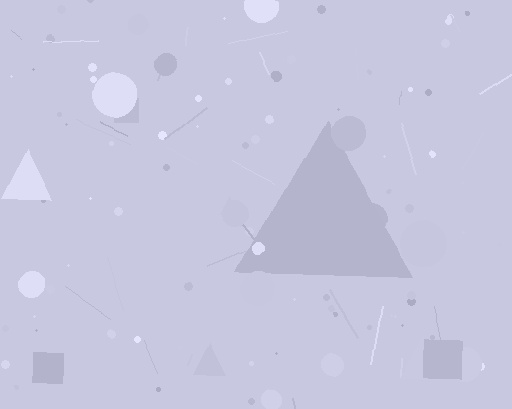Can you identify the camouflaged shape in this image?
The camouflaged shape is a triangle.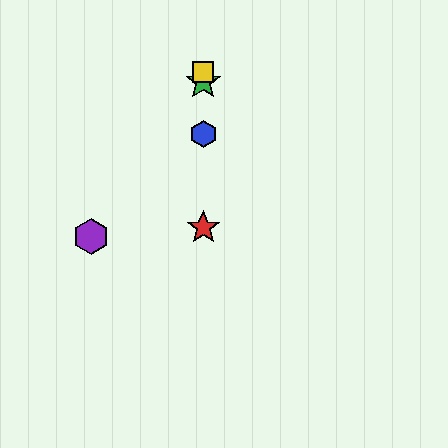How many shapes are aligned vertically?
4 shapes (the red star, the blue hexagon, the green star, the yellow square) are aligned vertically.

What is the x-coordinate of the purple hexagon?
The purple hexagon is at x≈91.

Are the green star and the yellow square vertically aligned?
Yes, both are at x≈203.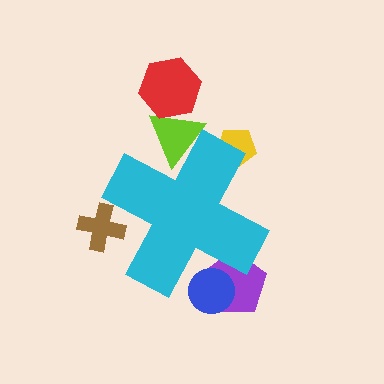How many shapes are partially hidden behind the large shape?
5 shapes are partially hidden.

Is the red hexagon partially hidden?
No, the red hexagon is fully visible.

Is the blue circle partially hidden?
Yes, the blue circle is partially hidden behind the cyan cross.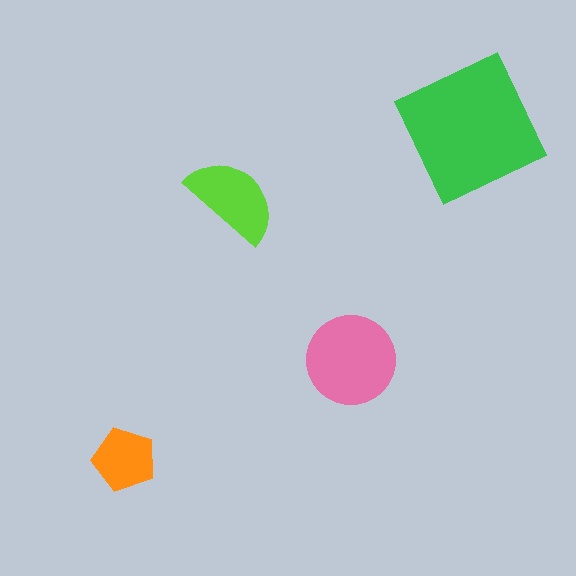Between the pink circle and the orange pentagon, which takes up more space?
The pink circle.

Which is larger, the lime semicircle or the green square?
The green square.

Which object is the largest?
The green square.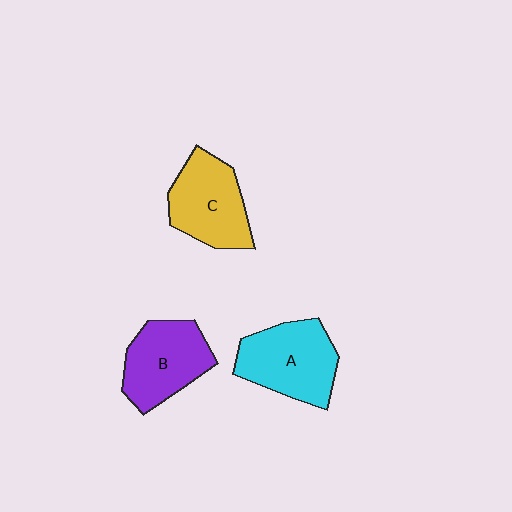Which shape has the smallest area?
Shape B (purple).